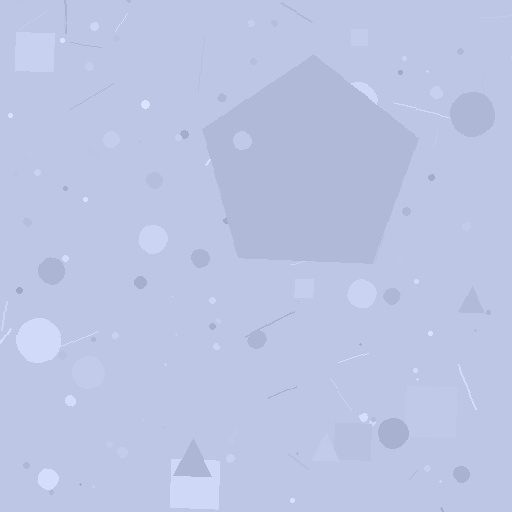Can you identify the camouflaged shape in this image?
The camouflaged shape is a pentagon.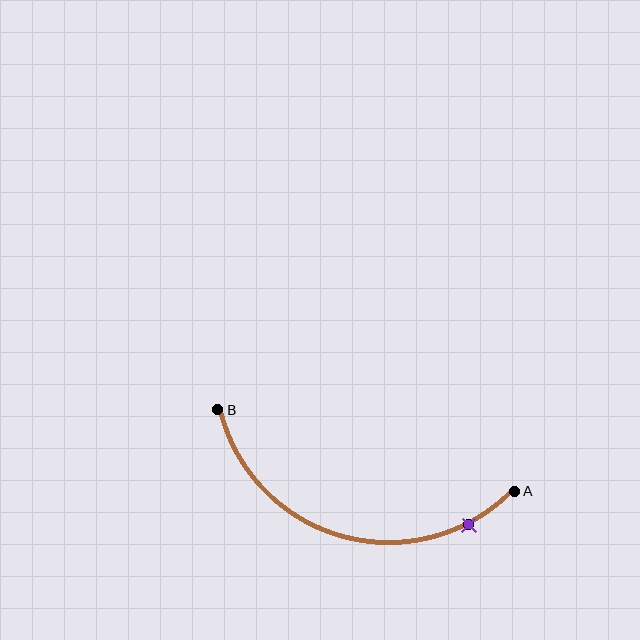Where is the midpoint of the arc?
The arc midpoint is the point on the curve farthest from the straight line joining A and B. It sits below that line.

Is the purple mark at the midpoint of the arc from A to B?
No. The purple mark lies on the arc but is closer to endpoint A. The arc midpoint would be at the point on the curve equidistant along the arc from both A and B.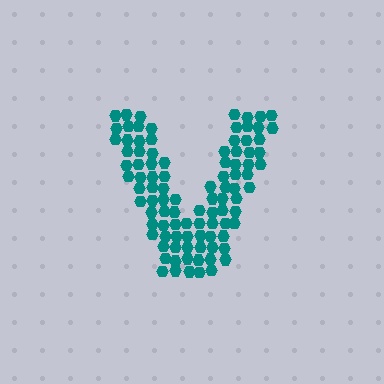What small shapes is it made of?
It is made of small hexagons.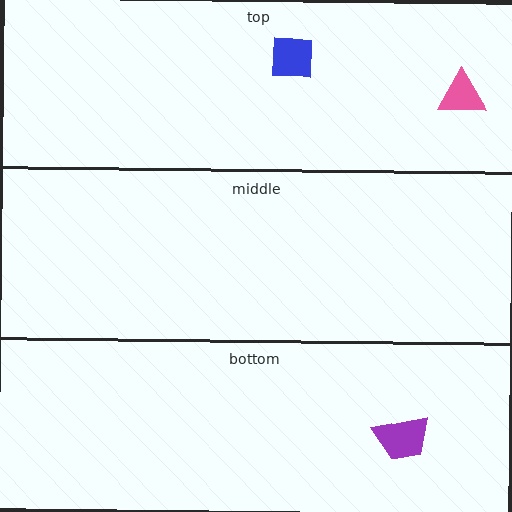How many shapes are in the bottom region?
1.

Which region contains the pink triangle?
The top region.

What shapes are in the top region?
The pink triangle, the blue square.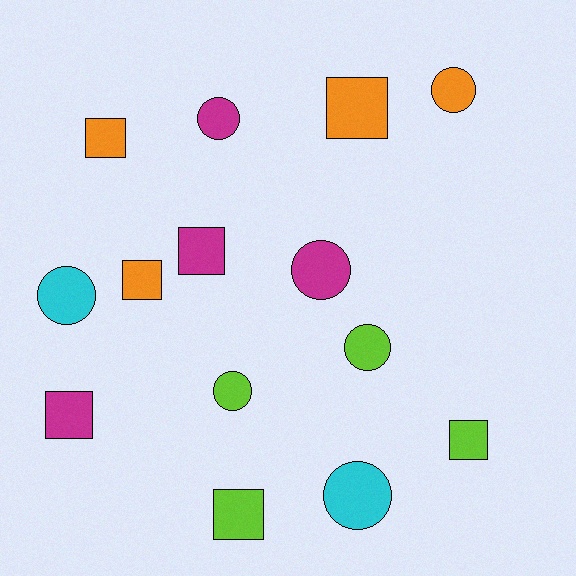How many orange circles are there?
There is 1 orange circle.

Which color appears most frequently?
Magenta, with 4 objects.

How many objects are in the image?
There are 14 objects.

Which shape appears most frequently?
Square, with 7 objects.